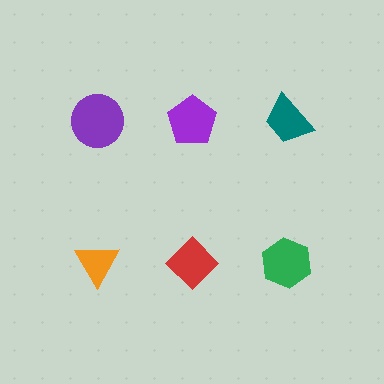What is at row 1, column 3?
A teal trapezoid.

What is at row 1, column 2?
A purple pentagon.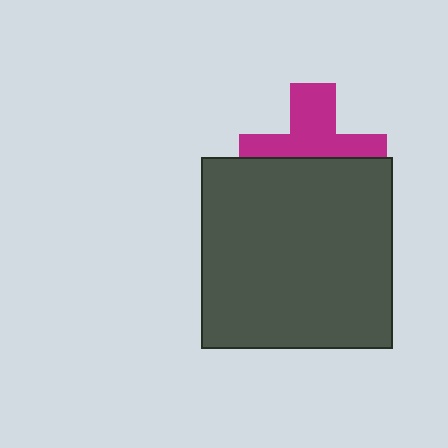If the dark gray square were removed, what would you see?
You would see the complete magenta cross.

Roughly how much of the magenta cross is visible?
About half of it is visible (roughly 51%).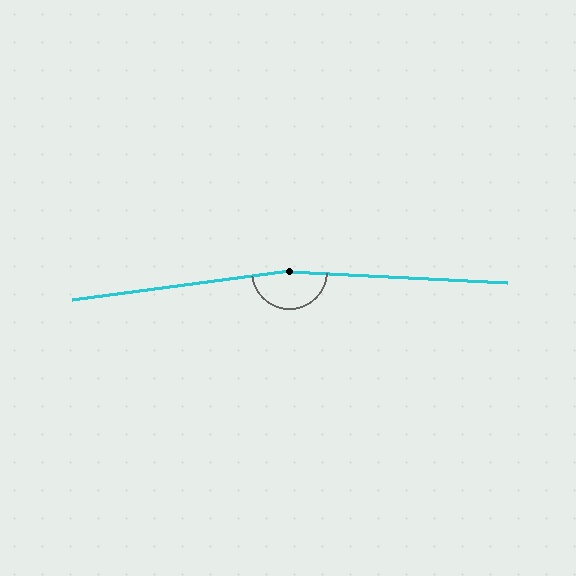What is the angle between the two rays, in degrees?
Approximately 169 degrees.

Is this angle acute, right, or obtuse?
It is obtuse.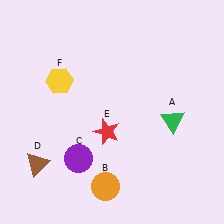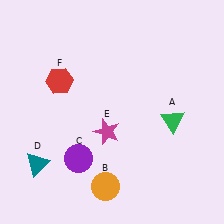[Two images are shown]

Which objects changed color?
D changed from brown to teal. E changed from red to magenta. F changed from yellow to red.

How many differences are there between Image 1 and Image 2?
There are 3 differences between the two images.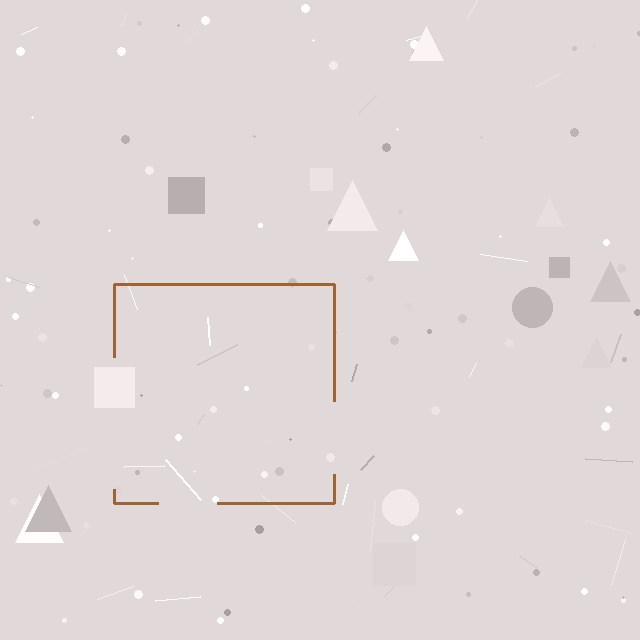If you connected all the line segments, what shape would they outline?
They would outline a square.